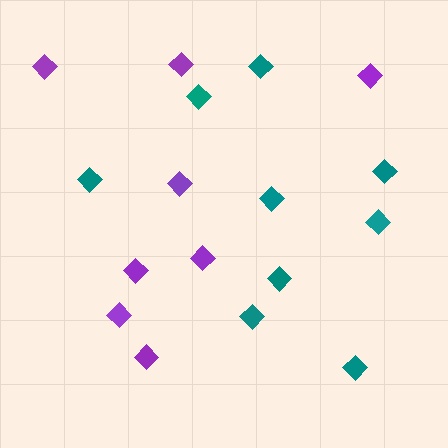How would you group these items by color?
There are 2 groups: one group of teal diamonds (9) and one group of purple diamonds (8).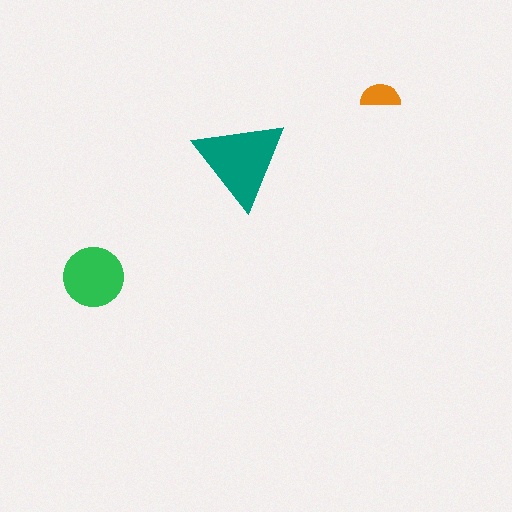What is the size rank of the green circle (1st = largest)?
2nd.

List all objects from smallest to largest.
The orange semicircle, the green circle, the teal triangle.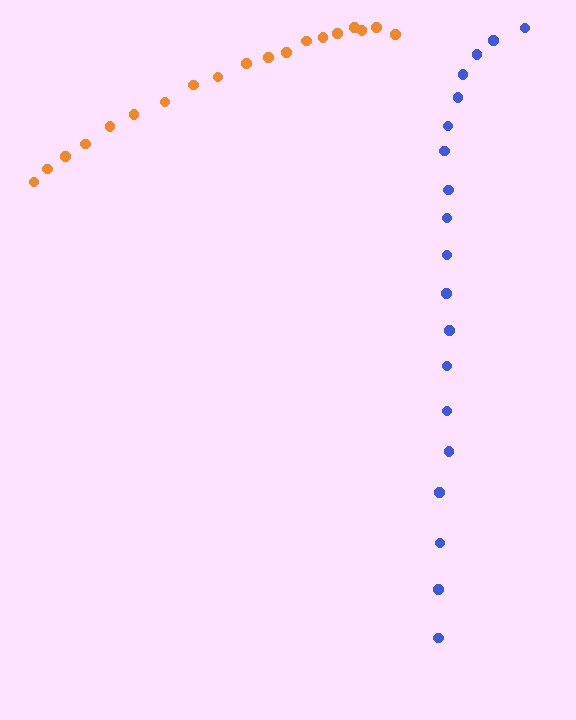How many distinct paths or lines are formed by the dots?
There are 2 distinct paths.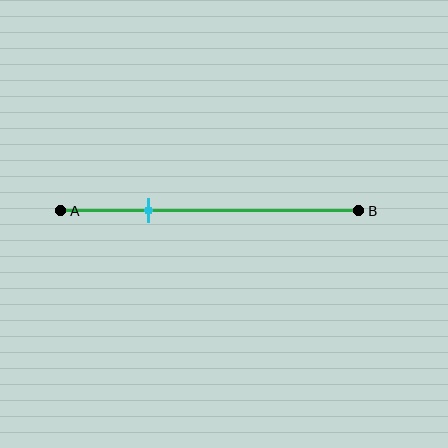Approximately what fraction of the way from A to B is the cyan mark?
The cyan mark is approximately 30% of the way from A to B.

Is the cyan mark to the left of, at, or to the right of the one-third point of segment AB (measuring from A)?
The cyan mark is to the left of the one-third point of segment AB.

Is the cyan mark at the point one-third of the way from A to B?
No, the mark is at about 30% from A, not at the 33% one-third point.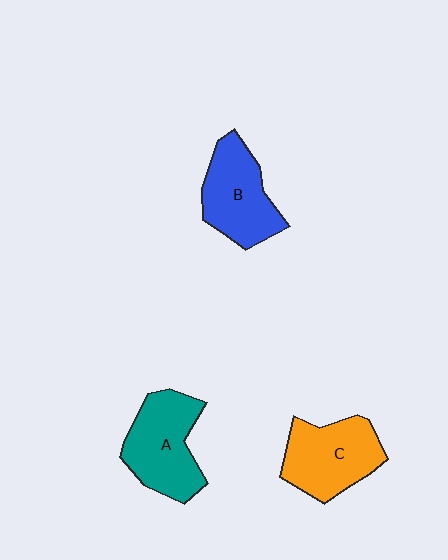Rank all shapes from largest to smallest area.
From largest to smallest: A (teal), C (orange), B (blue).